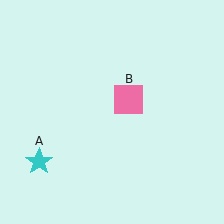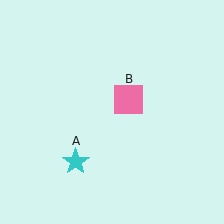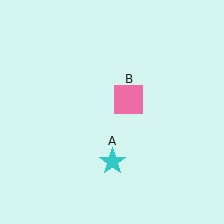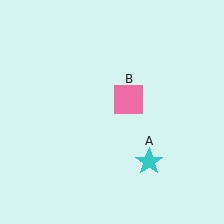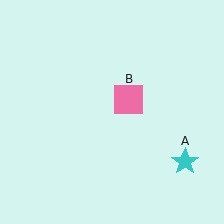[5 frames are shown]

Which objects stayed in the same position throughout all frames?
Pink square (object B) remained stationary.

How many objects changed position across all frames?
1 object changed position: cyan star (object A).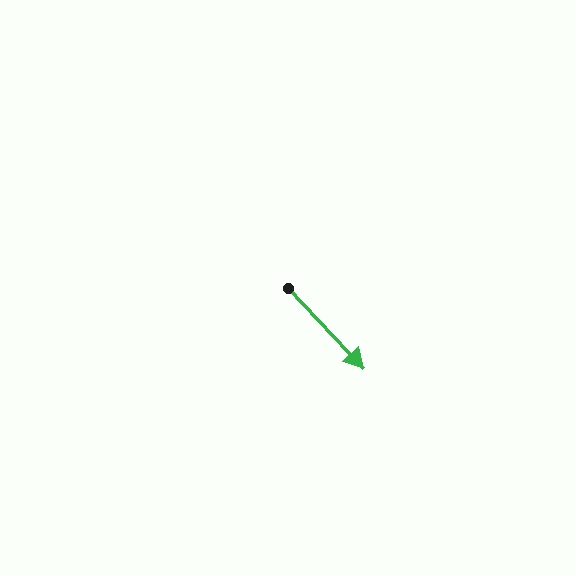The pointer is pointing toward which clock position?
Roughly 5 o'clock.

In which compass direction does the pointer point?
Southeast.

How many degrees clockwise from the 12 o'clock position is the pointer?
Approximately 137 degrees.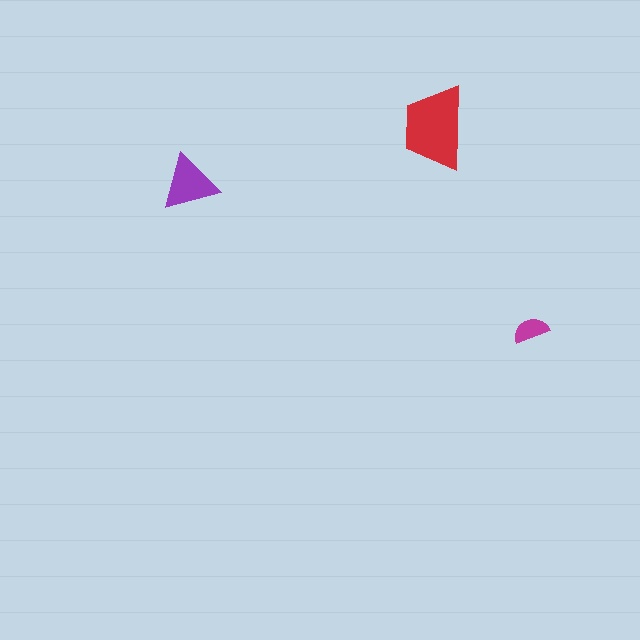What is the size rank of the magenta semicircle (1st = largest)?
3rd.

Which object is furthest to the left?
The purple triangle is leftmost.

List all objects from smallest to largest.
The magenta semicircle, the purple triangle, the red trapezoid.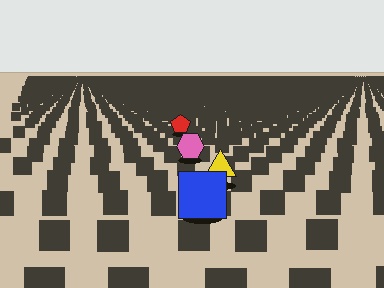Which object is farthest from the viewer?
The red pentagon is farthest from the viewer. It appears smaller and the ground texture around it is denser.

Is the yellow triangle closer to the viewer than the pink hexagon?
Yes. The yellow triangle is closer — you can tell from the texture gradient: the ground texture is coarser near it.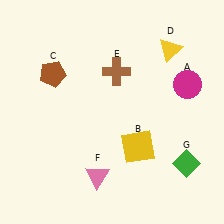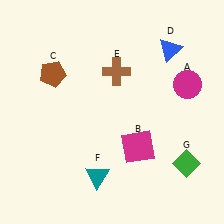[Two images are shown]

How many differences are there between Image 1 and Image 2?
There are 3 differences between the two images.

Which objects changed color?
B changed from yellow to magenta. D changed from yellow to blue. F changed from pink to teal.